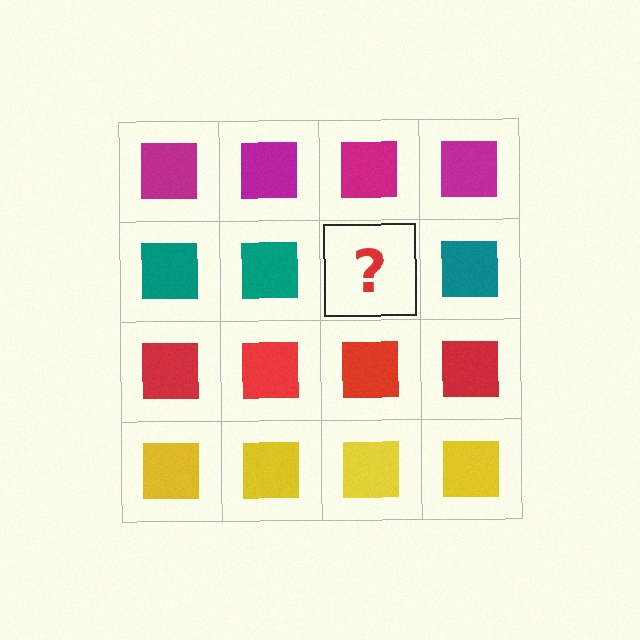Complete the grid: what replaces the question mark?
The question mark should be replaced with a teal square.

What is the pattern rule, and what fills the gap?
The rule is that each row has a consistent color. The gap should be filled with a teal square.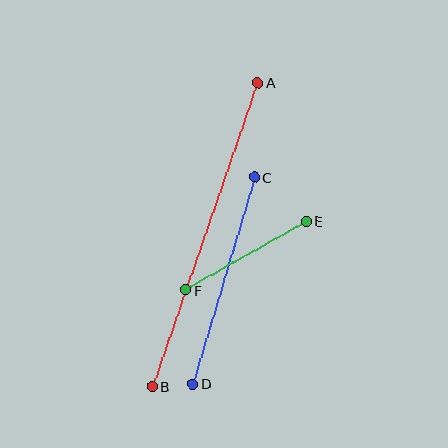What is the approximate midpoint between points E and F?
The midpoint is at approximately (246, 256) pixels.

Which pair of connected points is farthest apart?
Points A and B are farthest apart.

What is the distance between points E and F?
The distance is approximately 139 pixels.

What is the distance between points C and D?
The distance is approximately 215 pixels.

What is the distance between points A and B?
The distance is approximately 322 pixels.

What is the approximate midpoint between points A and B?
The midpoint is at approximately (205, 234) pixels.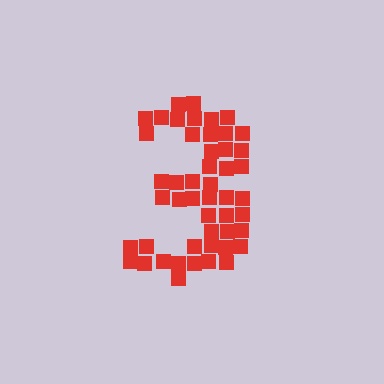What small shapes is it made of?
It is made of small squares.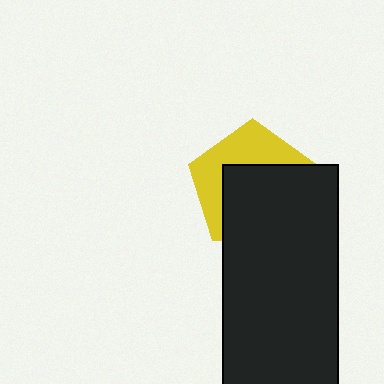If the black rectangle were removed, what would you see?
You would see the complete yellow pentagon.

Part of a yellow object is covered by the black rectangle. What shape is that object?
It is a pentagon.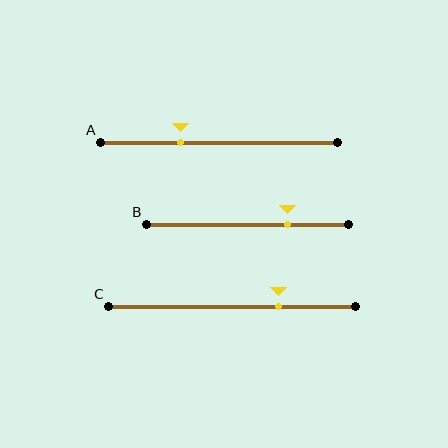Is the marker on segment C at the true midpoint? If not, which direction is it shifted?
No, the marker on segment C is shifted to the right by about 19% of the segment length.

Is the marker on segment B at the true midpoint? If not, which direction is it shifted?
No, the marker on segment B is shifted to the right by about 20% of the segment length.